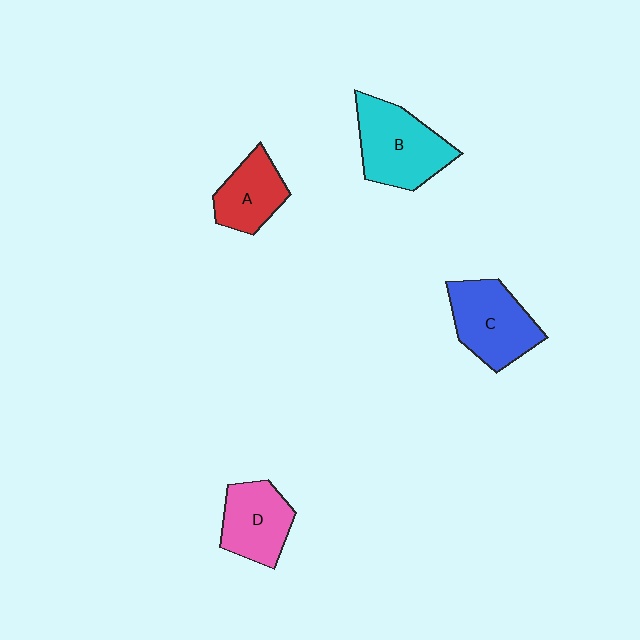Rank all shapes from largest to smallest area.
From largest to smallest: B (cyan), C (blue), D (pink), A (red).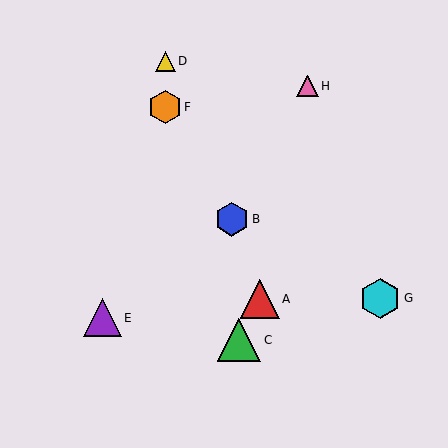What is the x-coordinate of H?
Object H is at x≈308.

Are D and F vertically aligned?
Yes, both are at x≈165.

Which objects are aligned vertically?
Objects D, F are aligned vertically.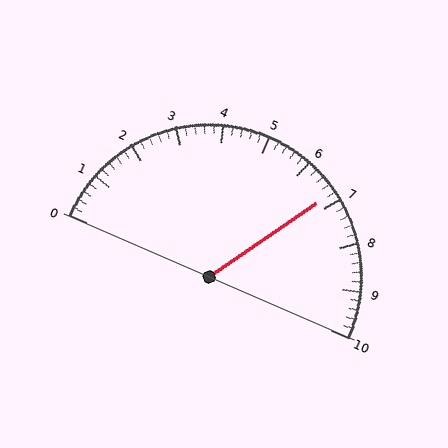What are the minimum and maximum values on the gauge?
The gauge ranges from 0 to 10.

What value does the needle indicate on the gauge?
The needle indicates approximately 6.8.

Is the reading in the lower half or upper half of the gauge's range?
The reading is in the upper half of the range (0 to 10).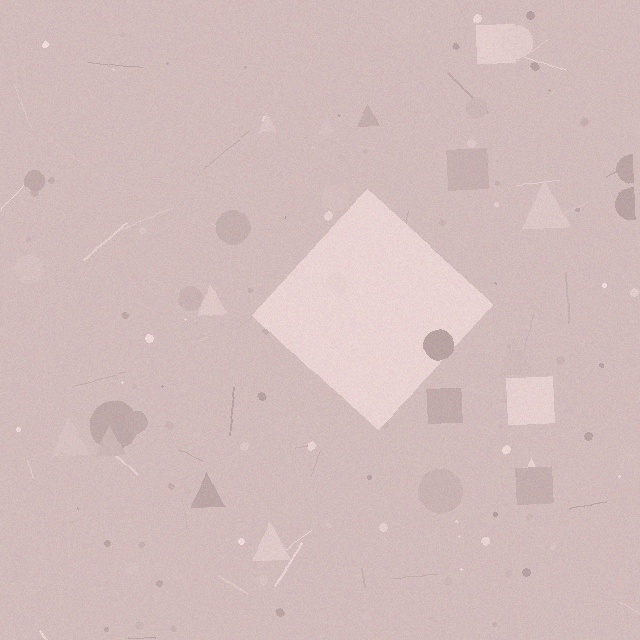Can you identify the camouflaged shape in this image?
The camouflaged shape is a diamond.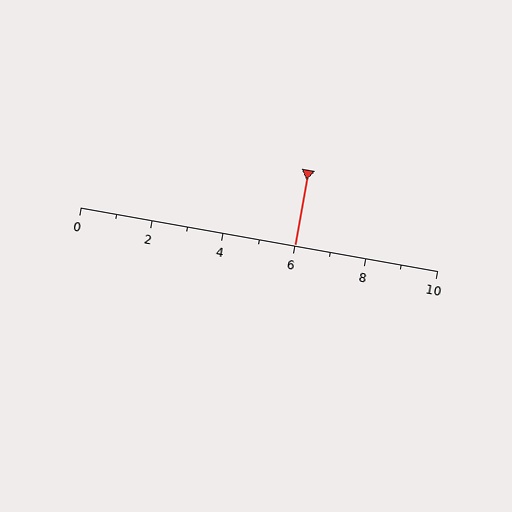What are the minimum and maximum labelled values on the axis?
The axis runs from 0 to 10.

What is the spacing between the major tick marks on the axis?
The major ticks are spaced 2 apart.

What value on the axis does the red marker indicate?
The marker indicates approximately 6.